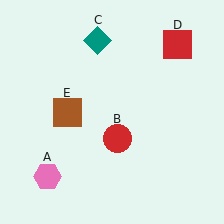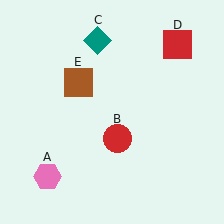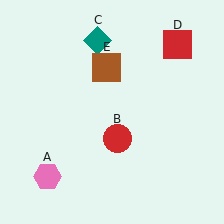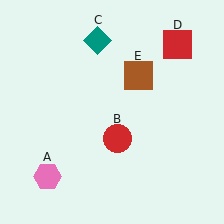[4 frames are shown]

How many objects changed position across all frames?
1 object changed position: brown square (object E).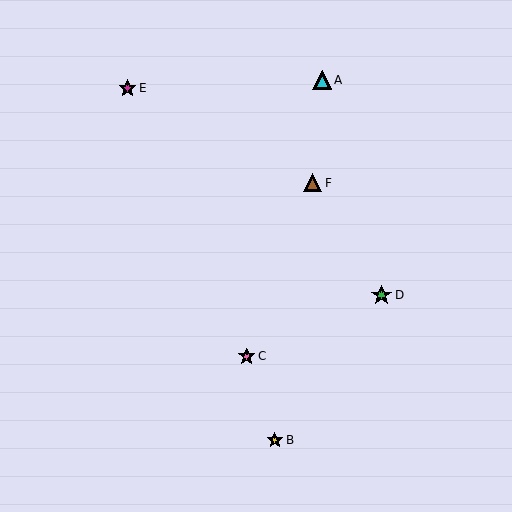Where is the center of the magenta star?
The center of the magenta star is at (128, 88).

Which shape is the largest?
The green star (labeled D) is the largest.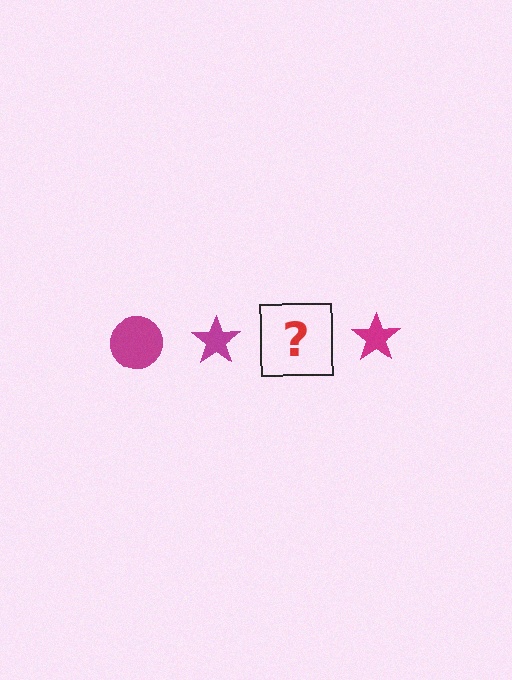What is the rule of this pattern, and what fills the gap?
The rule is that the pattern cycles through circle, star shapes in magenta. The gap should be filled with a magenta circle.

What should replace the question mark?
The question mark should be replaced with a magenta circle.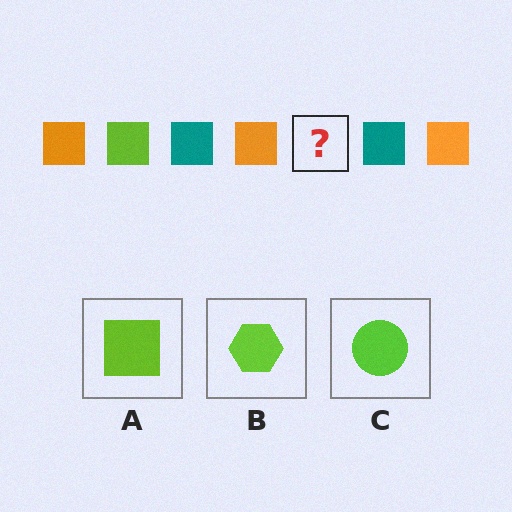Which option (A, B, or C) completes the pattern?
A.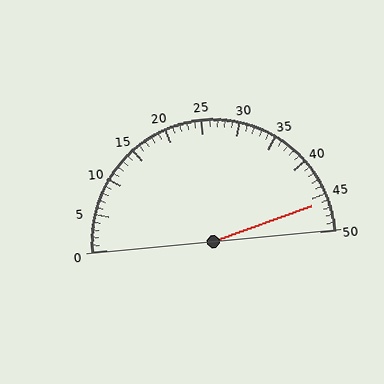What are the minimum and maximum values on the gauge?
The gauge ranges from 0 to 50.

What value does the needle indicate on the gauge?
The needle indicates approximately 46.